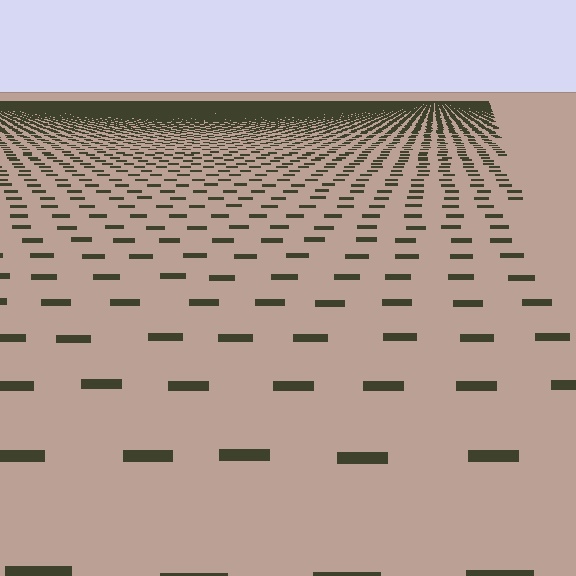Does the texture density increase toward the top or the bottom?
Density increases toward the top.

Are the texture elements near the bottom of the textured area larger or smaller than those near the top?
Larger. Near the bottom, elements are closer to the viewer and appear at a bigger on-screen size.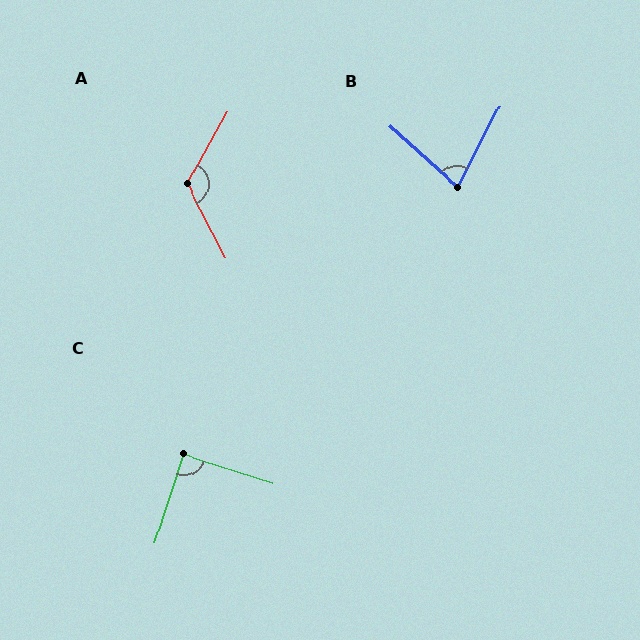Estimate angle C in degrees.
Approximately 90 degrees.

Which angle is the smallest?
B, at approximately 75 degrees.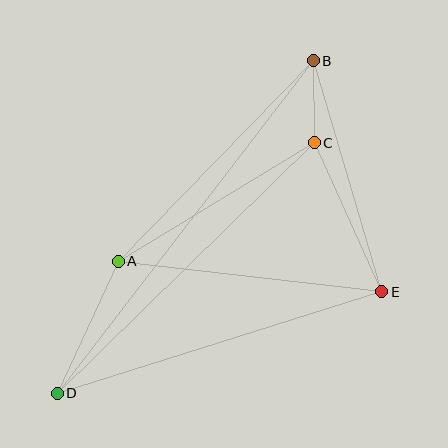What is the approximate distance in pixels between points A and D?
The distance between A and D is approximately 145 pixels.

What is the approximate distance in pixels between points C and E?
The distance between C and E is approximately 163 pixels.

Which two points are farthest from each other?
Points B and D are farthest from each other.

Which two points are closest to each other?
Points B and C are closest to each other.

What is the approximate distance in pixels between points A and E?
The distance between A and E is approximately 265 pixels.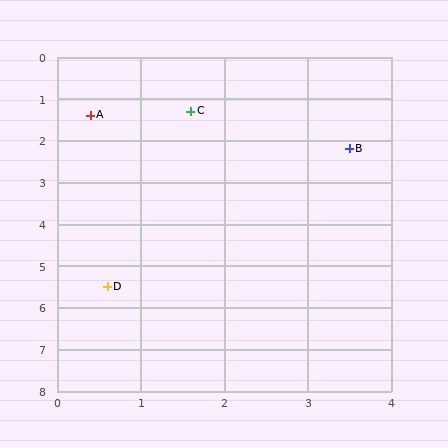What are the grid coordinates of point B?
Point B is at approximately (3.5, 2.2).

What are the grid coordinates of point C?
Point C is at approximately (1.6, 1.3).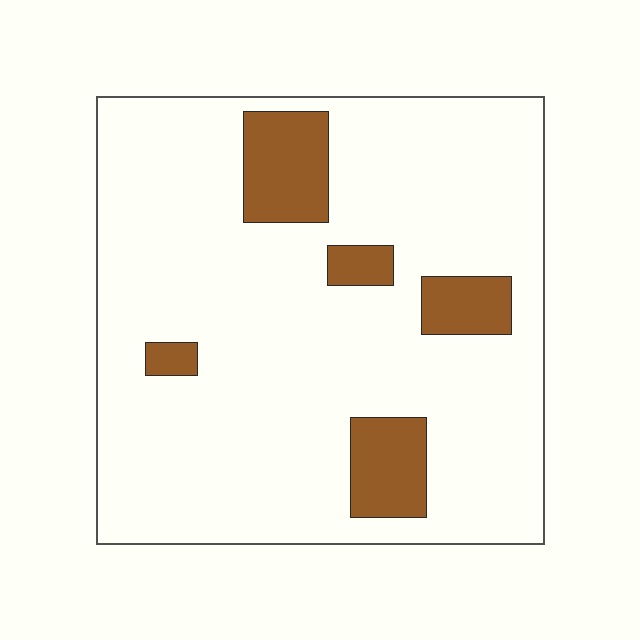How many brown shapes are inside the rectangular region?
5.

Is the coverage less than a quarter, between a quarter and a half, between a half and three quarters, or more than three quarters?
Less than a quarter.